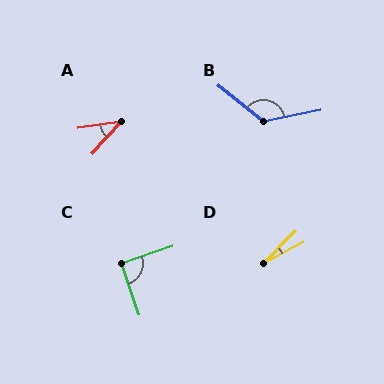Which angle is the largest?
B, at approximately 130 degrees.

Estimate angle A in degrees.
Approximately 40 degrees.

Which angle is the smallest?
D, at approximately 17 degrees.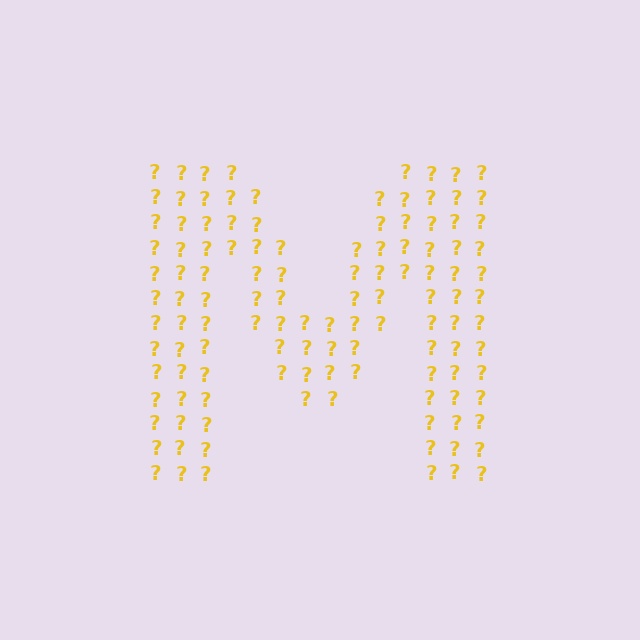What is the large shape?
The large shape is the letter M.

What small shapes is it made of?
It is made of small question marks.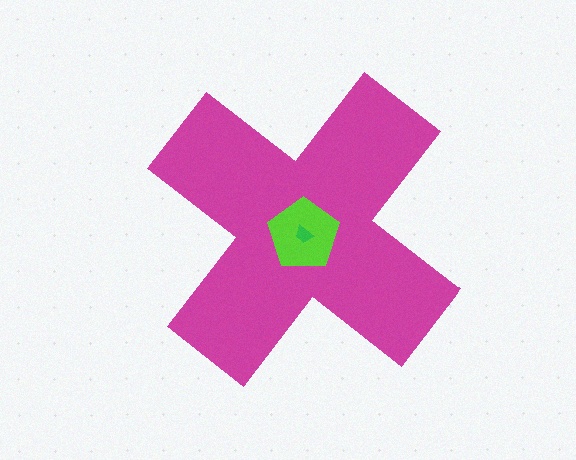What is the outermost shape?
The magenta cross.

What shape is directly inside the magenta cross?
The lime pentagon.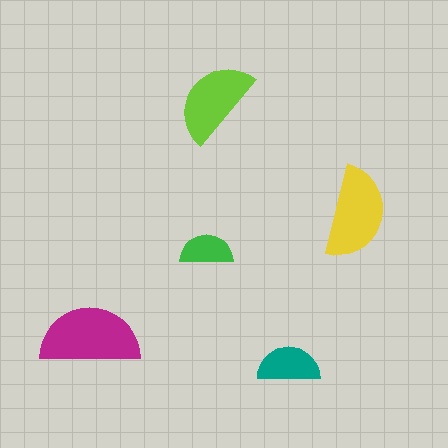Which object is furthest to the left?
The magenta semicircle is leftmost.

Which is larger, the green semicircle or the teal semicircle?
The teal one.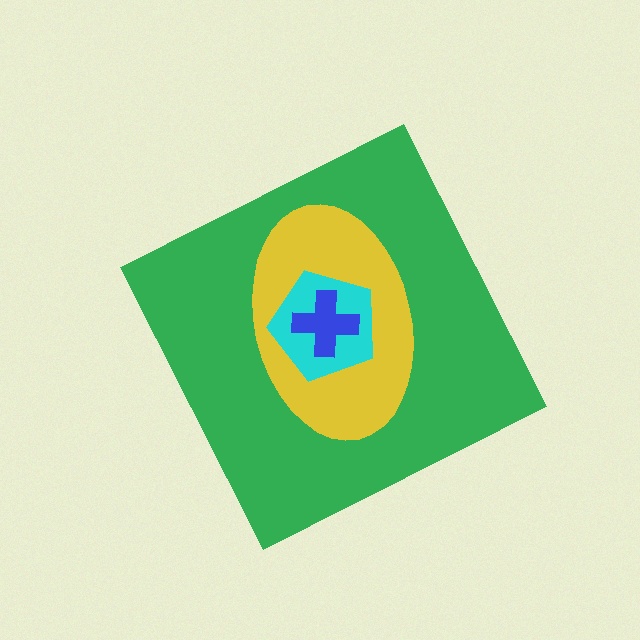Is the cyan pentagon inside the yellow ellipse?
Yes.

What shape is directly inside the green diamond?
The yellow ellipse.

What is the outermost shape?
The green diamond.